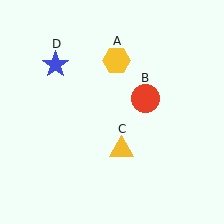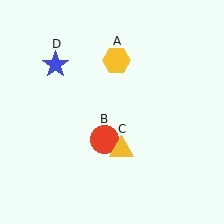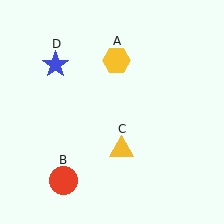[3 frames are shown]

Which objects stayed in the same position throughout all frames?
Yellow hexagon (object A) and yellow triangle (object C) and blue star (object D) remained stationary.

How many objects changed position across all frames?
1 object changed position: red circle (object B).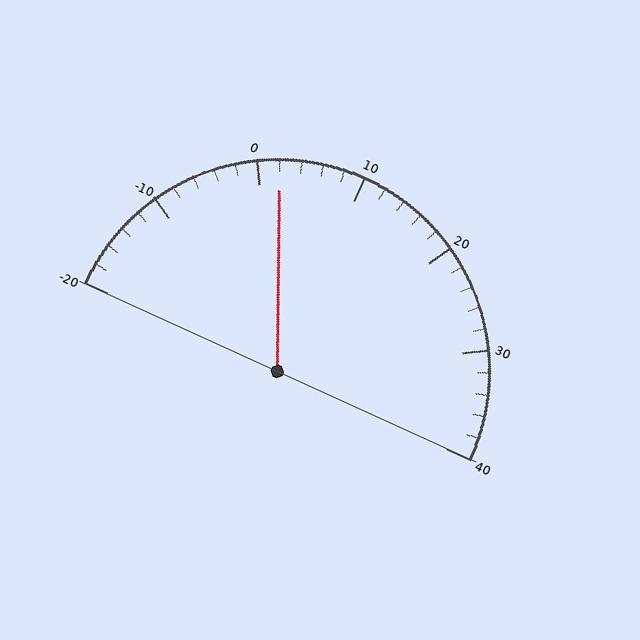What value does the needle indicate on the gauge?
The needle indicates approximately 2.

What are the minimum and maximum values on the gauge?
The gauge ranges from -20 to 40.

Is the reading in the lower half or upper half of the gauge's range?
The reading is in the lower half of the range (-20 to 40).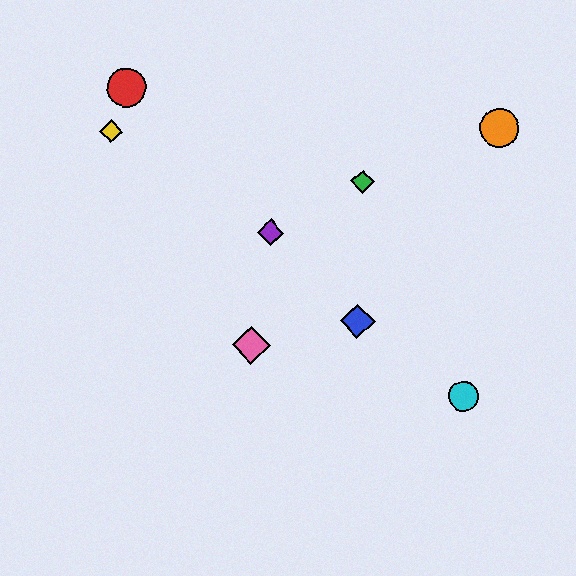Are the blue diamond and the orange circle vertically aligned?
No, the blue diamond is at x≈358 and the orange circle is at x≈499.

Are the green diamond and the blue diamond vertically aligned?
Yes, both are at x≈363.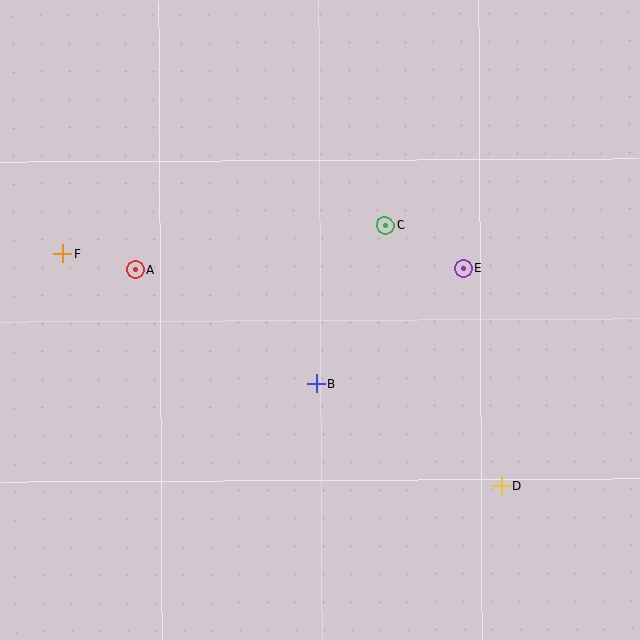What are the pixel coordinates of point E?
Point E is at (463, 269).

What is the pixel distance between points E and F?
The distance between E and F is 401 pixels.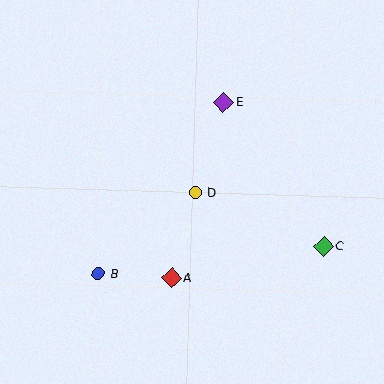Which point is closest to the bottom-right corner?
Point C is closest to the bottom-right corner.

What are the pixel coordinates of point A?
Point A is at (172, 278).